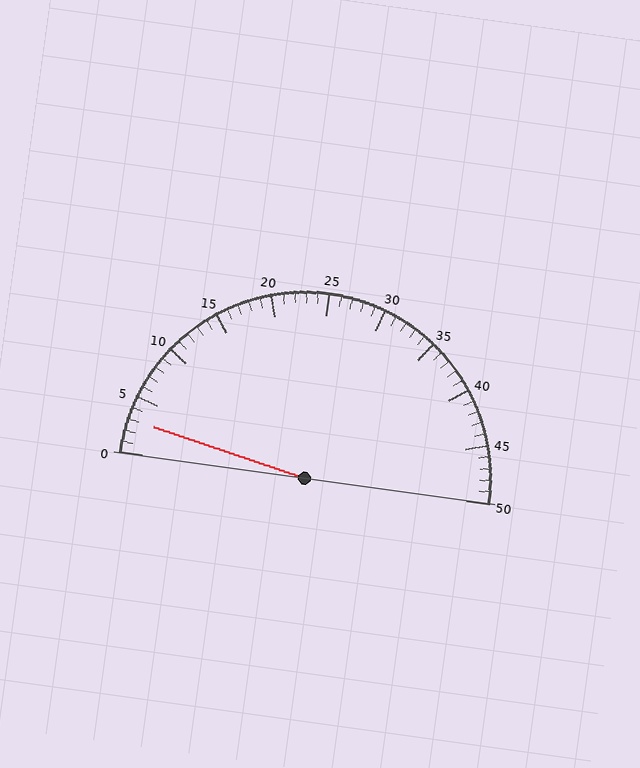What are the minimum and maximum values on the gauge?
The gauge ranges from 0 to 50.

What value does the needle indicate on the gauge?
The needle indicates approximately 3.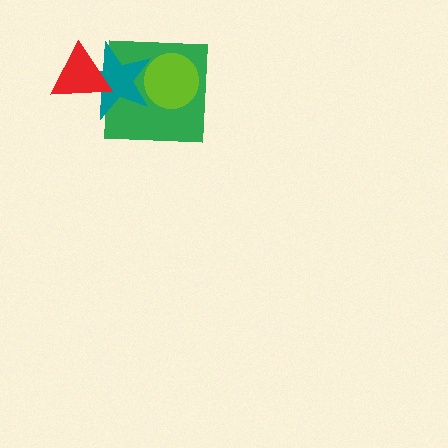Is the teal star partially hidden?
Yes, it is partially covered by another shape.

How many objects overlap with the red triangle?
1 object overlaps with the red triangle.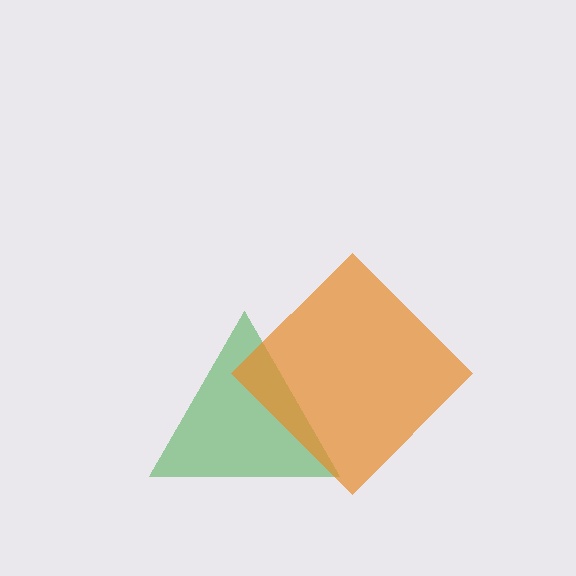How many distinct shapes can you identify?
There are 2 distinct shapes: a green triangle, an orange diamond.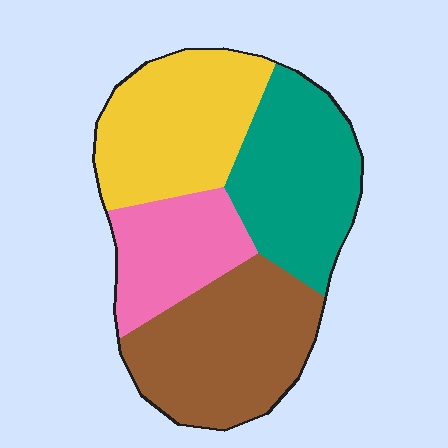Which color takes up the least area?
Pink, at roughly 15%.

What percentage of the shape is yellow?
Yellow takes up between a quarter and a half of the shape.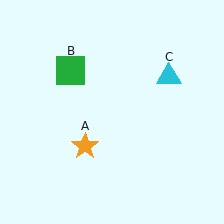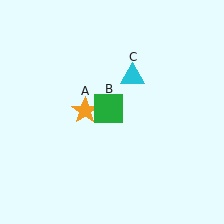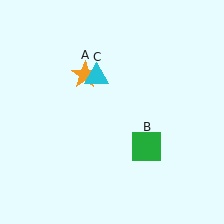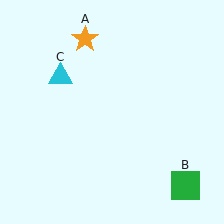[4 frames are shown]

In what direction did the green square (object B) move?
The green square (object B) moved down and to the right.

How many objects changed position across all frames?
3 objects changed position: orange star (object A), green square (object B), cyan triangle (object C).